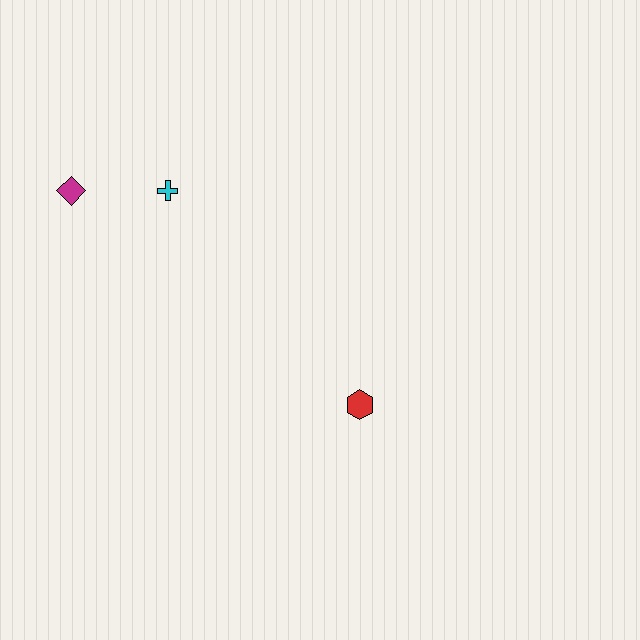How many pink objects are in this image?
There are no pink objects.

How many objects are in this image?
There are 3 objects.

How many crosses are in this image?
There is 1 cross.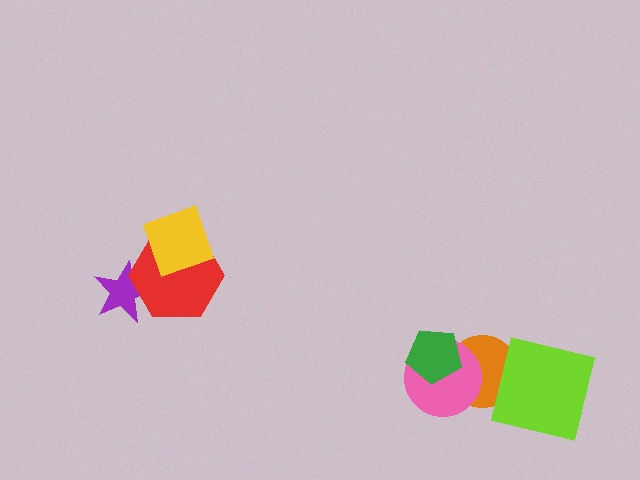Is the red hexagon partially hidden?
Yes, it is partially covered by another shape.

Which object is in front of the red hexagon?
The yellow diamond is in front of the red hexagon.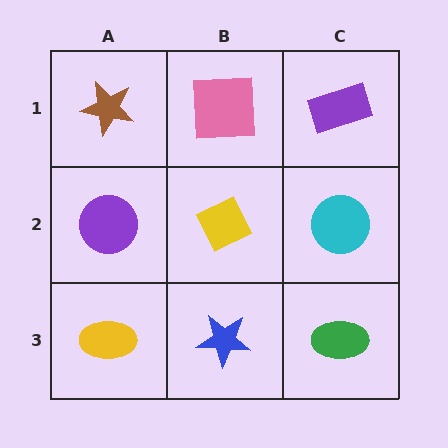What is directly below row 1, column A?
A purple circle.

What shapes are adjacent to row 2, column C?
A purple rectangle (row 1, column C), a green ellipse (row 3, column C), a yellow diamond (row 2, column B).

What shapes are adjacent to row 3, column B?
A yellow diamond (row 2, column B), a yellow ellipse (row 3, column A), a green ellipse (row 3, column C).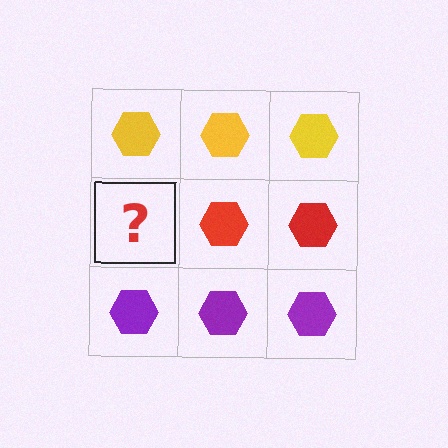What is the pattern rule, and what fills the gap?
The rule is that each row has a consistent color. The gap should be filled with a red hexagon.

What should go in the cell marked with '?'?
The missing cell should contain a red hexagon.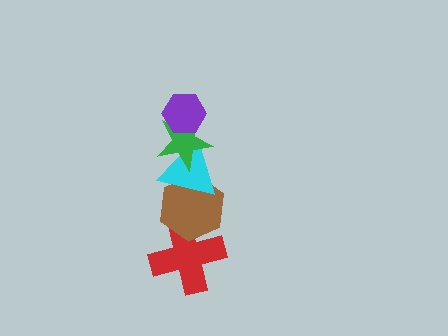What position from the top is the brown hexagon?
The brown hexagon is 4th from the top.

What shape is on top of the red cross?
The brown hexagon is on top of the red cross.